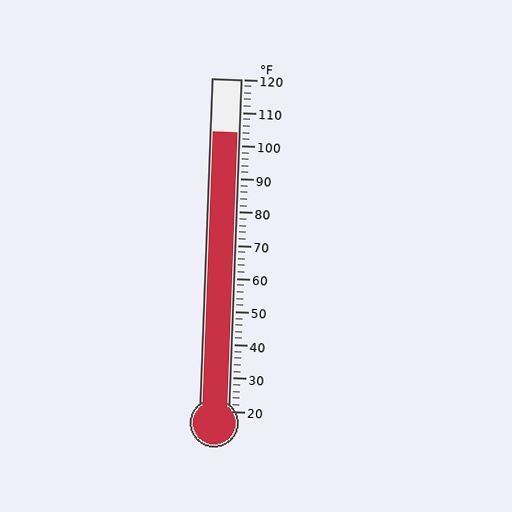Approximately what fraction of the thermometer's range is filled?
The thermometer is filled to approximately 85% of its range.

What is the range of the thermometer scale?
The thermometer scale ranges from 20°F to 120°F.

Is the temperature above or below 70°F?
The temperature is above 70°F.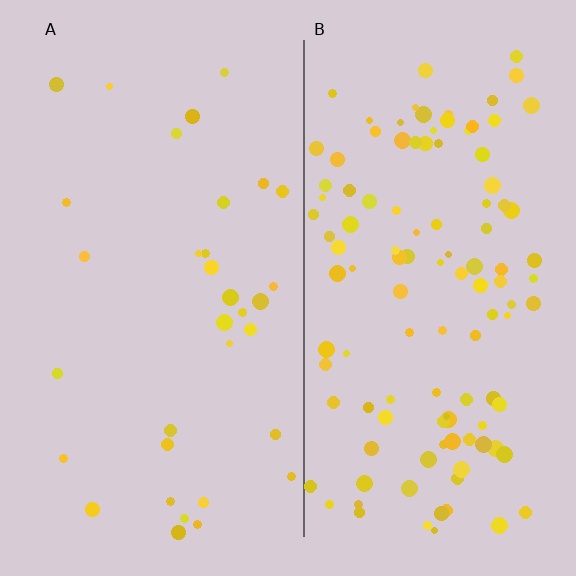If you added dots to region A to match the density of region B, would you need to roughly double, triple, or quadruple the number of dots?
Approximately quadruple.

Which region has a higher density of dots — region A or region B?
B (the right).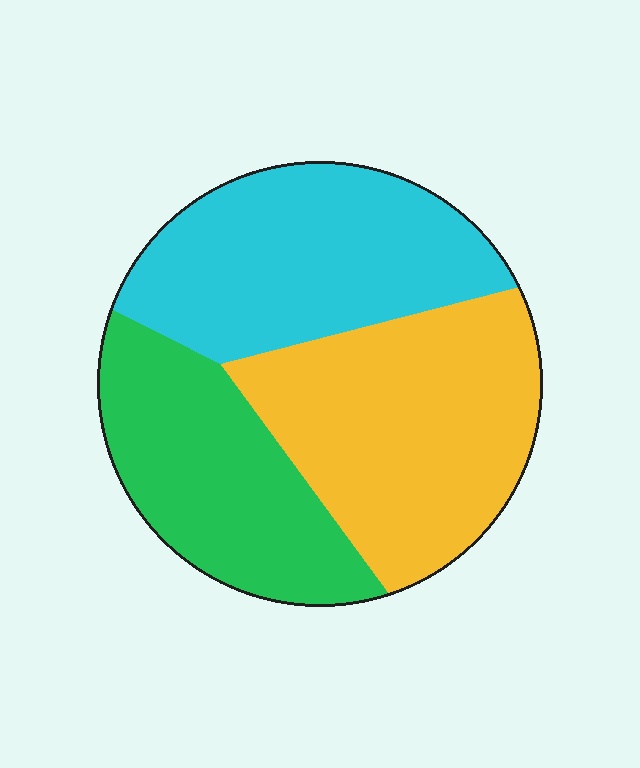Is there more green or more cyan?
Cyan.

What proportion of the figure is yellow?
Yellow takes up about three eighths (3/8) of the figure.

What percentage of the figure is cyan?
Cyan takes up about one third (1/3) of the figure.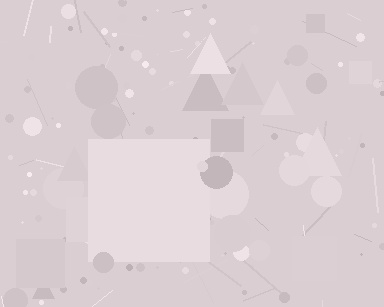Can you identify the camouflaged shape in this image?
The camouflaged shape is a square.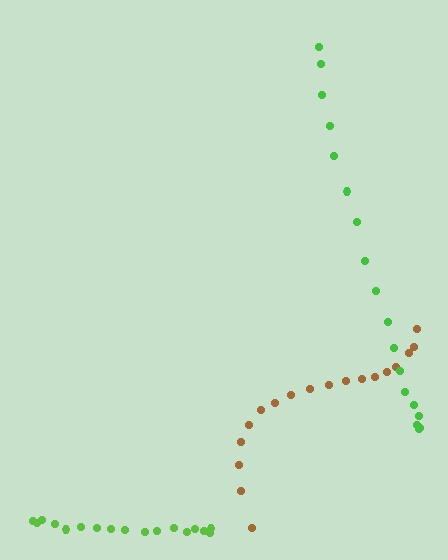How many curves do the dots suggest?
There are 3 distinct paths.